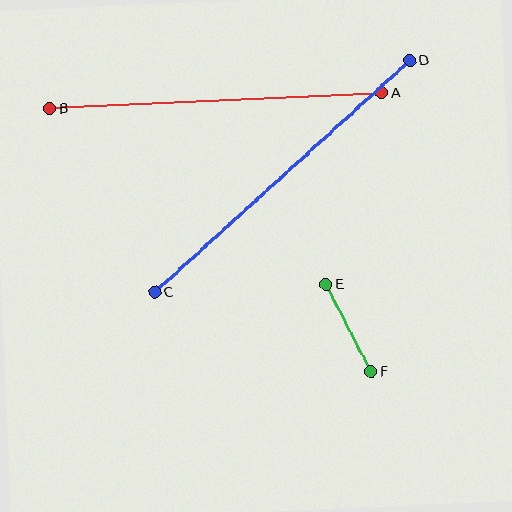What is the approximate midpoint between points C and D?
The midpoint is at approximately (282, 176) pixels.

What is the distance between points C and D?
The distance is approximately 345 pixels.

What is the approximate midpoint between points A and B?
The midpoint is at approximately (216, 101) pixels.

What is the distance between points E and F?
The distance is approximately 98 pixels.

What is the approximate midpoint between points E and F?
The midpoint is at approximately (349, 328) pixels.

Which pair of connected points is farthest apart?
Points C and D are farthest apart.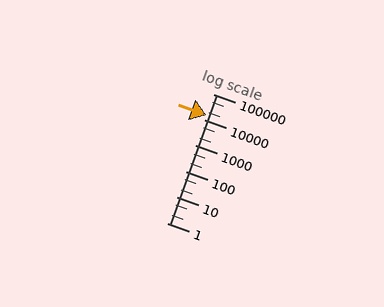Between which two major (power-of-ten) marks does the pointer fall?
The pointer is between 10000 and 100000.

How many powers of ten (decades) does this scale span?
The scale spans 5 decades, from 1 to 100000.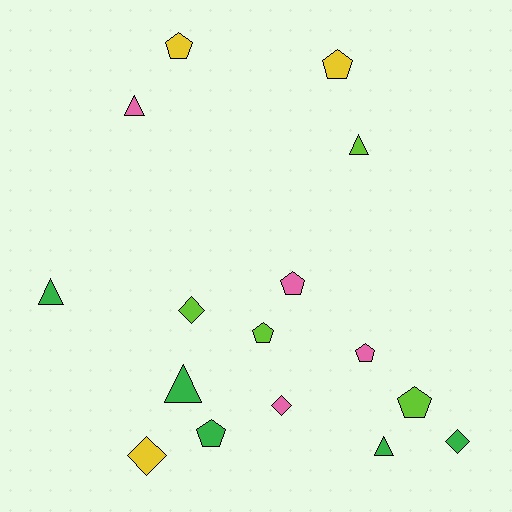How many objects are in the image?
There are 16 objects.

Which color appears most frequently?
Green, with 5 objects.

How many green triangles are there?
There are 3 green triangles.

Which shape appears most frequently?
Pentagon, with 7 objects.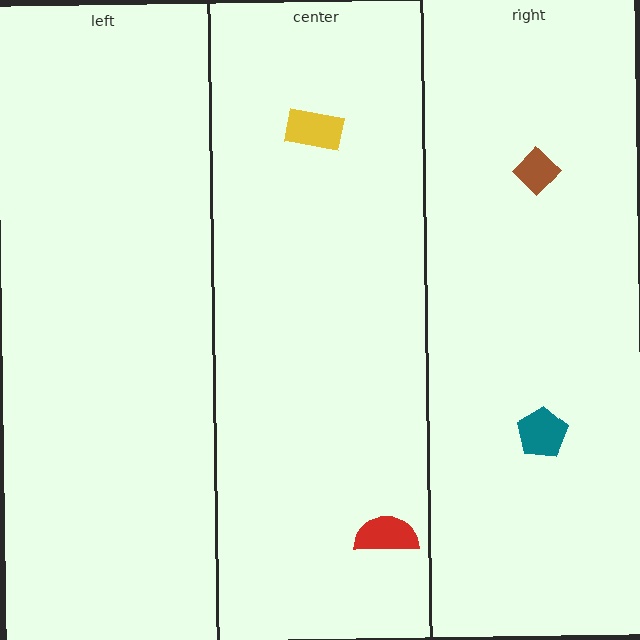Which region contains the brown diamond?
The right region.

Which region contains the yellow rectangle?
The center region.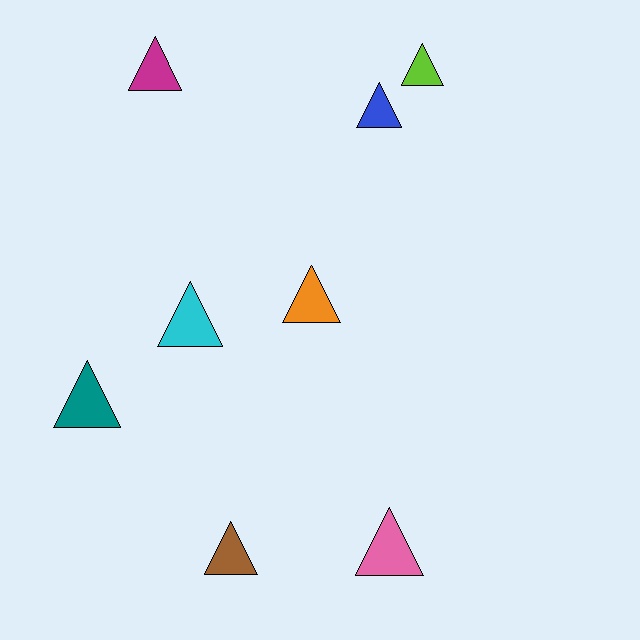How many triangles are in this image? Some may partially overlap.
There are 8 triangles.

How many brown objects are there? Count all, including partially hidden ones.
There is 1 brown object.